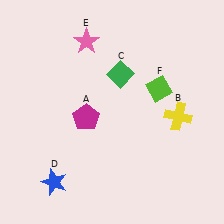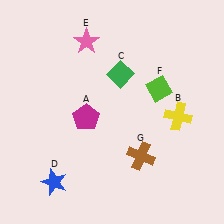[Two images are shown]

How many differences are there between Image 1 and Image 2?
There is 1 difference between the two images.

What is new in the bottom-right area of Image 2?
A brown cross (G) was added in the bottom-right area of Image 2.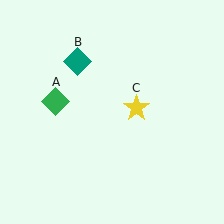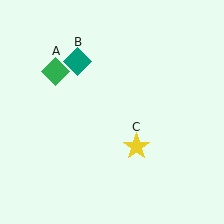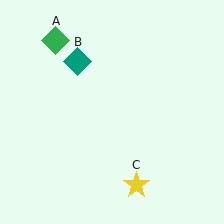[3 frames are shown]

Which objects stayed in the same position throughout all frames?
Teal diamond (object B) remained stationary.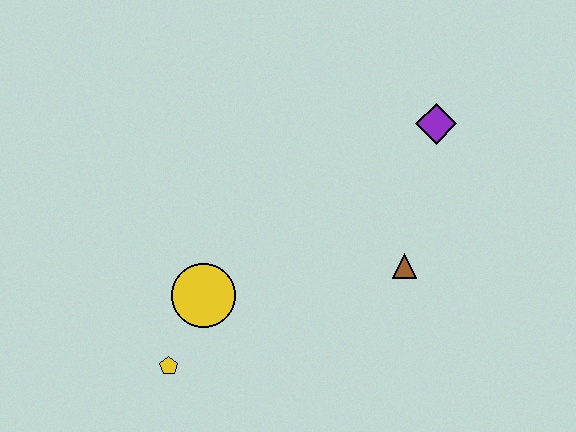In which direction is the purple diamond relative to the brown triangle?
The purple diamond is above the brown triangle.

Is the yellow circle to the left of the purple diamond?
Yes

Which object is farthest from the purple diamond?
The yellow pentagon is farthest from the purple diamond.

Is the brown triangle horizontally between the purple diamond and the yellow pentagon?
Yes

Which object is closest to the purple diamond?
The brown triangle is closest to the purple diamond.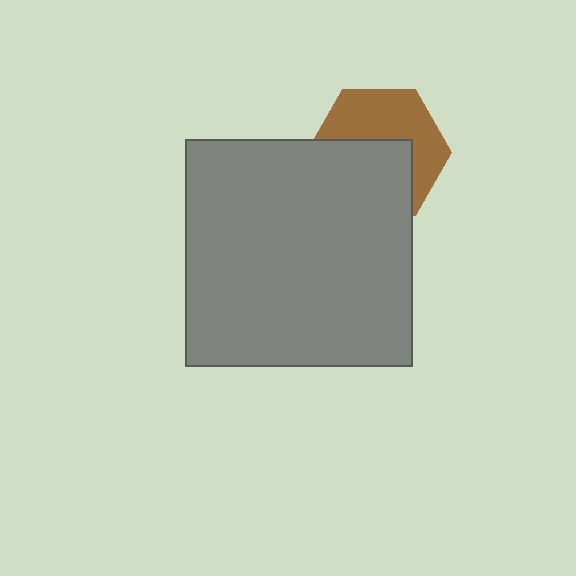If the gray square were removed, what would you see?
You would see the complete brown hexagon.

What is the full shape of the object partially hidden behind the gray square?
The partially hidden object is a brown hexagon.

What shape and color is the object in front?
The object in front is a gray square.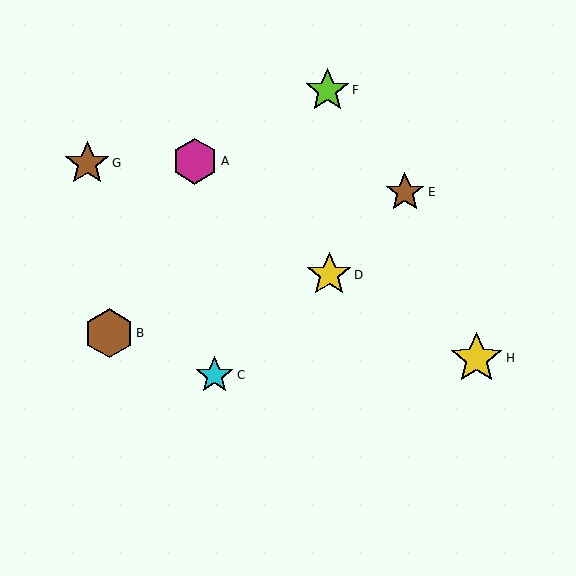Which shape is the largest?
The yellow star (labeled H) is the largest.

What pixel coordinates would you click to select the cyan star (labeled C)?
Click at (215, 375) to select the cyan star C.